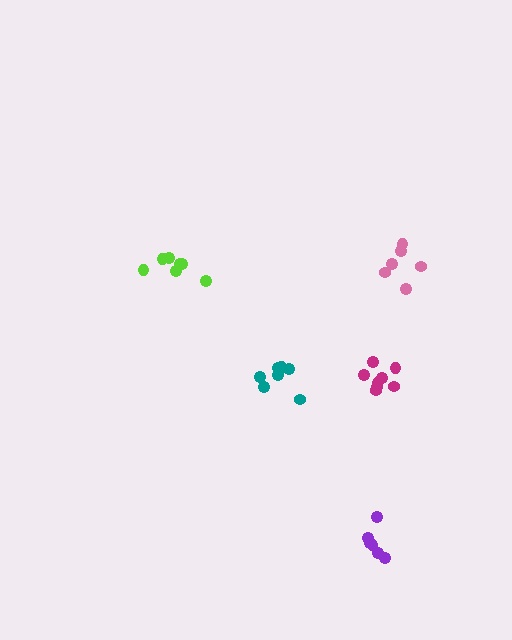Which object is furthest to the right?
The pink cluster is rightmost.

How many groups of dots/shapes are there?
There are 5 groups.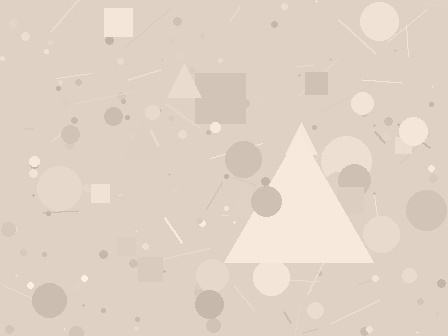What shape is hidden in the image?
A triangle is hidden in the image.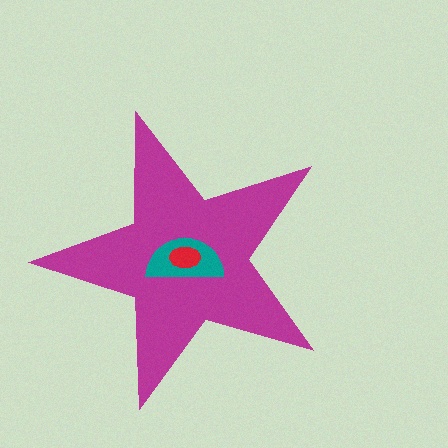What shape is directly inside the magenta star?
The teal semicircle.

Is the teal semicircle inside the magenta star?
Yes.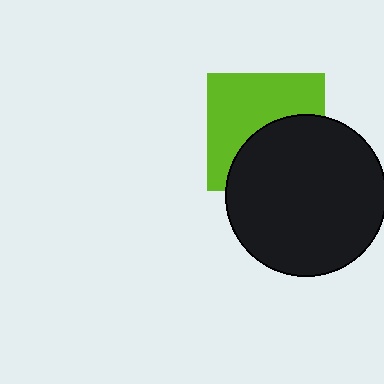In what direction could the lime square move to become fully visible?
The lime square could move up. That would shift it out from behind the black circle entirely.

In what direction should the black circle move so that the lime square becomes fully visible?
The black circle should move down. That is the shortest direction to clear the overlap and leave the lime square fully visible.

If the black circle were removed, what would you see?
You would see the complete lime square.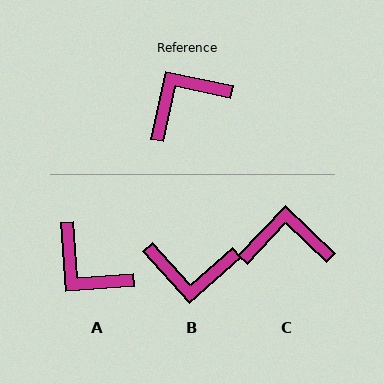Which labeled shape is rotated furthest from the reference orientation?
B, about 144 degrees away.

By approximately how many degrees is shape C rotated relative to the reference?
Approximately 31 degrees clockwise.